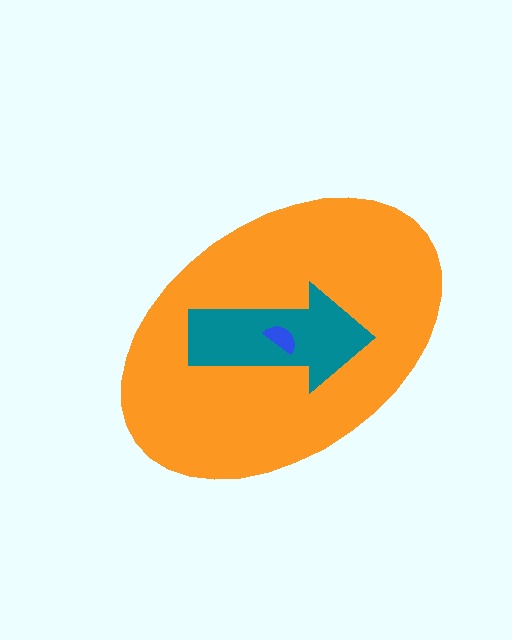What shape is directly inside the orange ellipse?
The teal arrow.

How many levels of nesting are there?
3.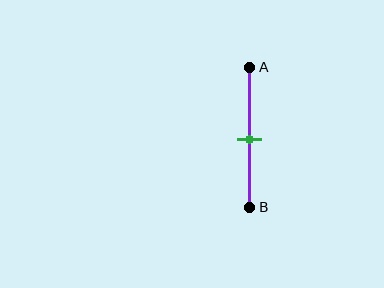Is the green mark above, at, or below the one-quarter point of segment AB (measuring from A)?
The green mark is below the one-quarter point of segment AB.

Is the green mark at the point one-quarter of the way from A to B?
No, the mark is at about 50% from A, not at the 25% one-quarter point.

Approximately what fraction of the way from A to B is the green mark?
The green mark is approximately 50% of the way from A to B.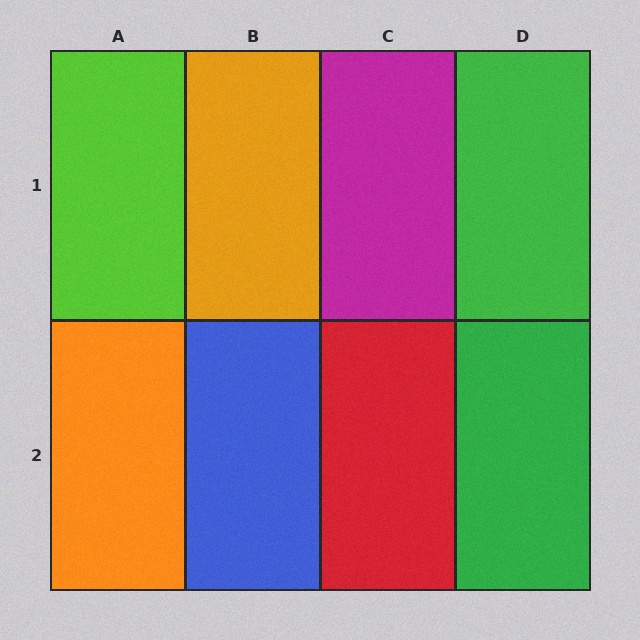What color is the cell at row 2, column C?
Red.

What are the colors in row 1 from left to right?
Lime, orange, magenta, green.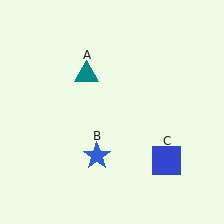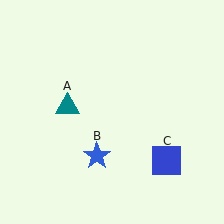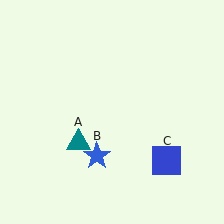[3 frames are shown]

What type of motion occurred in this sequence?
The teal triangle (object A) rotated counterclockwise around the center of the scene.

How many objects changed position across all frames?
1 object changed position: teal triangle (object A).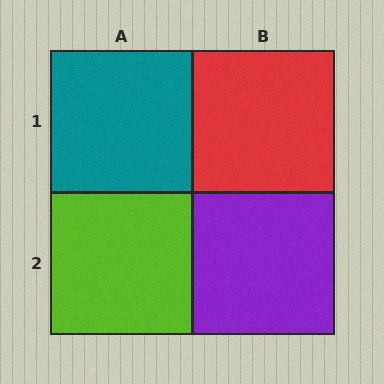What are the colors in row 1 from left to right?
Teal, red.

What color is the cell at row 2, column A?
Lime.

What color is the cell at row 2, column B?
Purple.